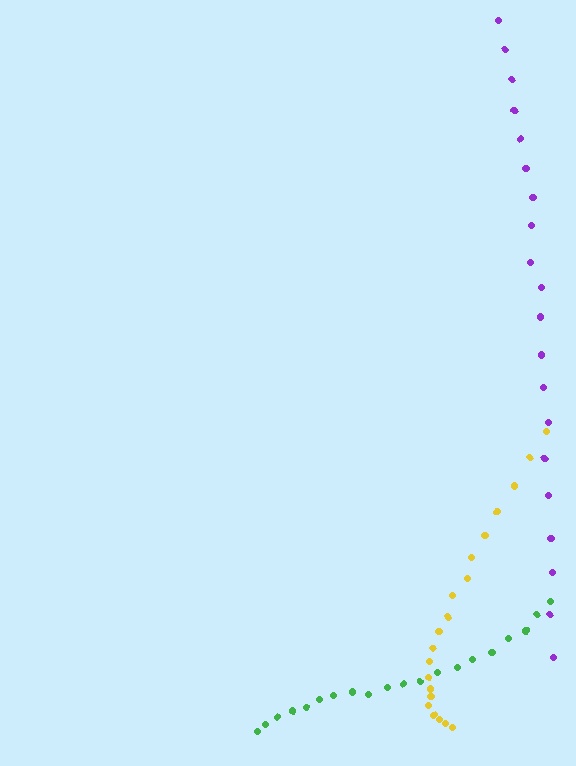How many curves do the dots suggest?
There are 3 distinct paths.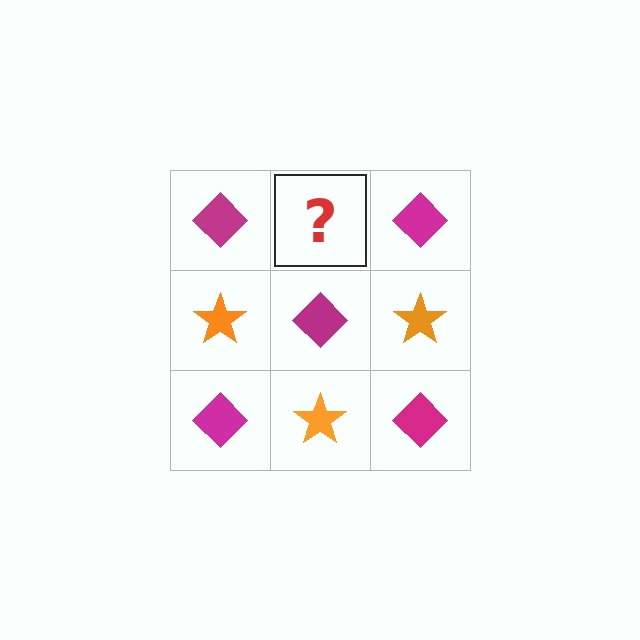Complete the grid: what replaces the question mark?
The question mark should be replaced with an orange star.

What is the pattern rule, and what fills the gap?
The rule is that it alternates magenta diamond and orange star in a checkerboard pattern. The gap should be filled with an orange star.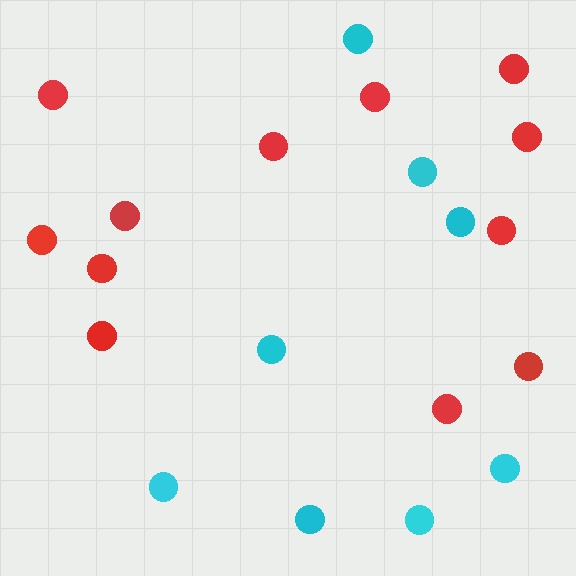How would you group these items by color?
There are 2 groups: one group of cyan circles (8) and one group of red circles (12).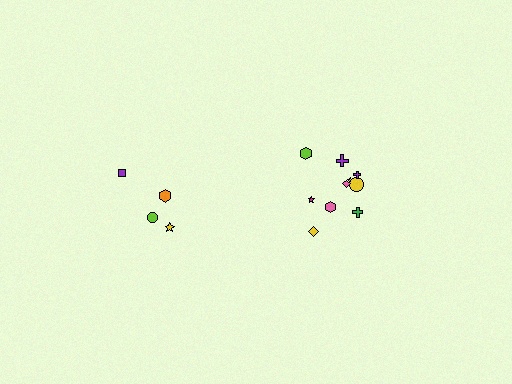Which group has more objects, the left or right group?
The right group.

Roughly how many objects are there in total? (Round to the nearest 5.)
Roughly 15 objects in total.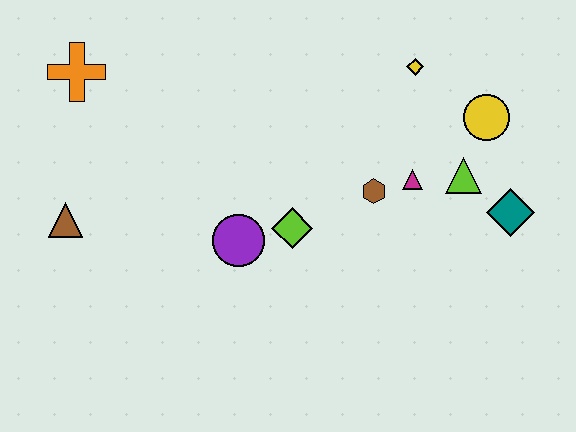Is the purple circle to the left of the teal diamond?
Yes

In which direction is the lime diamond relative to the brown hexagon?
The lime diamond is to the left of the brown hexagon.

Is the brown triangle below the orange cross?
Yes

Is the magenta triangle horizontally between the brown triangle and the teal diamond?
Yes